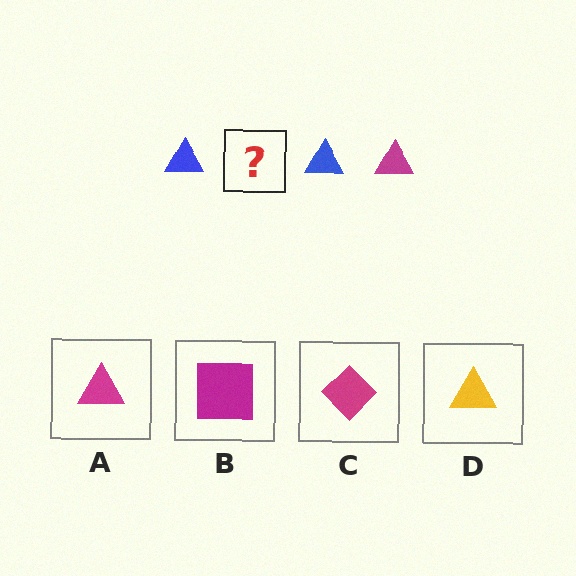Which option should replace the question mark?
Option A.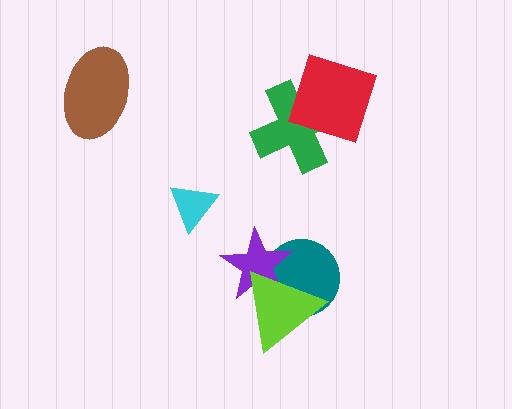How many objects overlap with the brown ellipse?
0 objects overlap with the brown ellipse.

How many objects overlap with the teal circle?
2 objects overlap with the teal circle.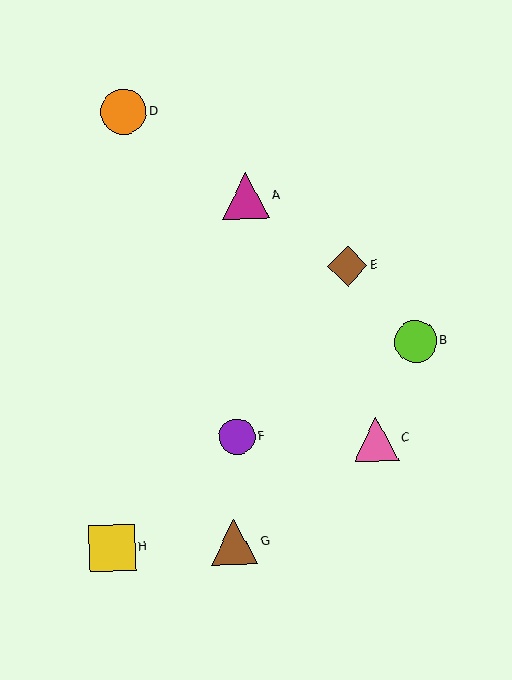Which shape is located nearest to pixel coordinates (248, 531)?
The brown triangle (labeled G) at (234, 542) is nearest to that location.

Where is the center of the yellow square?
The center of the yellow square is at (112, 548).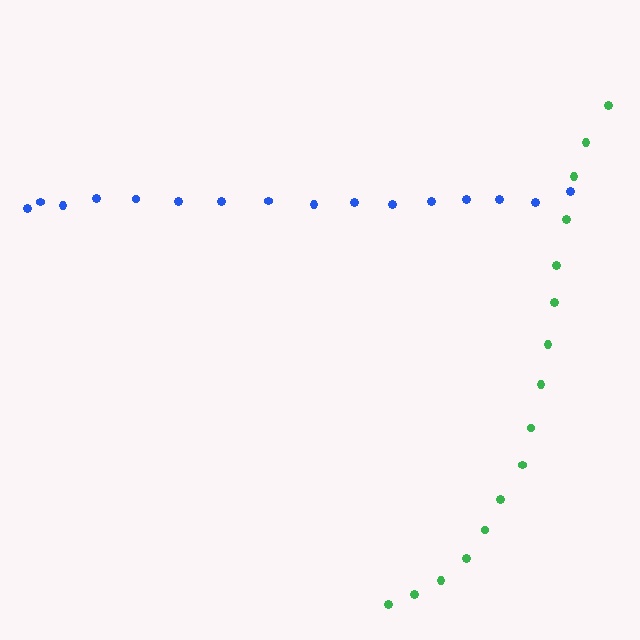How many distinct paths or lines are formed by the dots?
There are 2 distinct paths.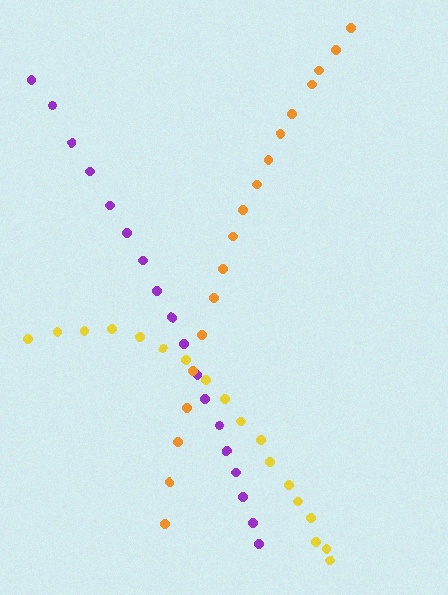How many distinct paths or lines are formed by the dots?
There are 3 distinct paths.